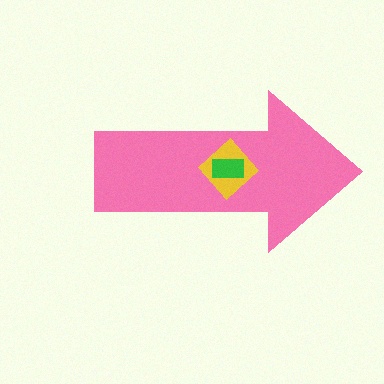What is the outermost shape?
The pink arrow.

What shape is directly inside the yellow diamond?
The green rectangle.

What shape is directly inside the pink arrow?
The yellow diamond.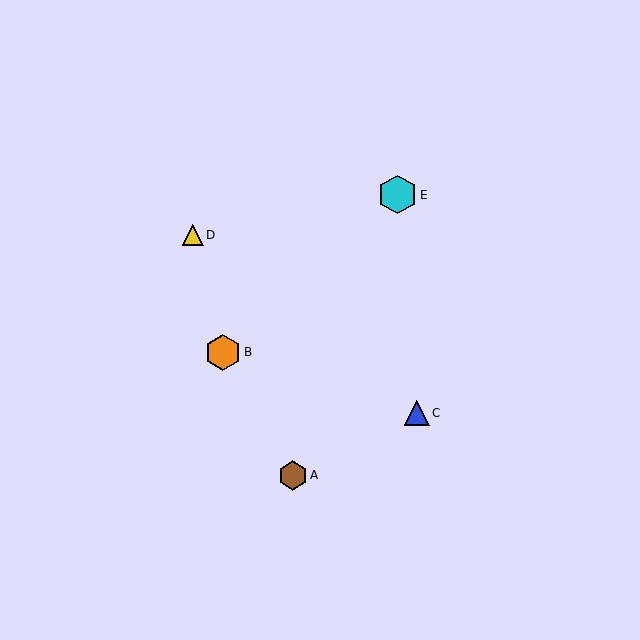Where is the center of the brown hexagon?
The center of the brown hexagon is at (293, 476).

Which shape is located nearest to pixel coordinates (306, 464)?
The brown hexagon (labeled A) at (293, 476) is nearest to that location.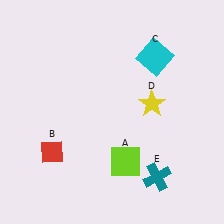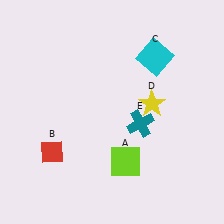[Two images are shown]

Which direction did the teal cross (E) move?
The teal cross (E) moved up.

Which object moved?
The teal cross (E) moved up.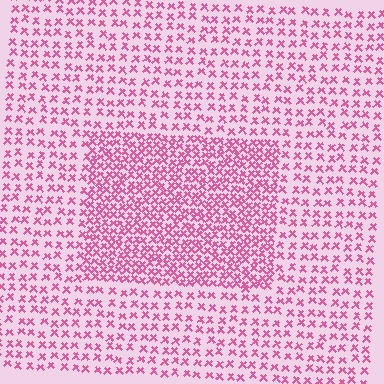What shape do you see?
I see a rectangle.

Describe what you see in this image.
The image contains small pink elements arranged at two different densities. A rectangle-shaped region is visible where the elements are more densely packed than the surrounding area.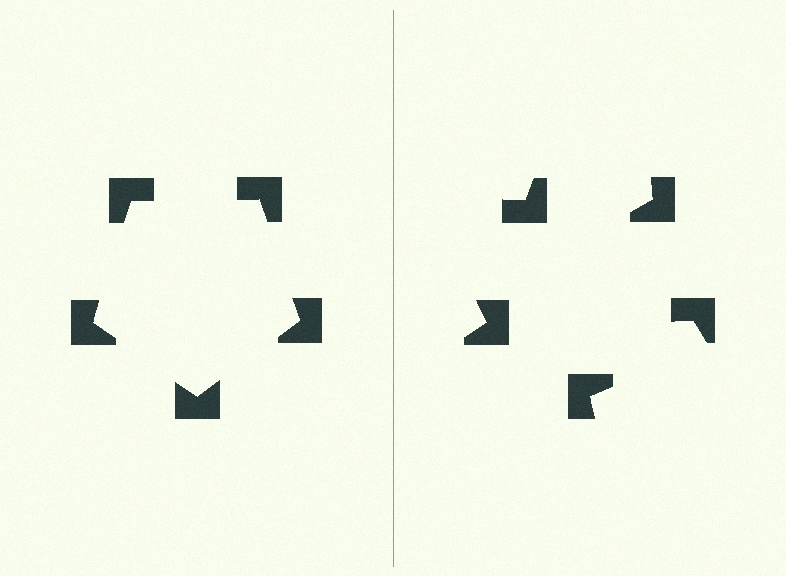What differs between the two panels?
The notched squares are positioned identically on both sides; only the wedge orientations differ. On the left they align to a pentagon; on the right they are misaligned.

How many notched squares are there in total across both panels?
10 — 5 on each side.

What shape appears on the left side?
An illusory pentagon.